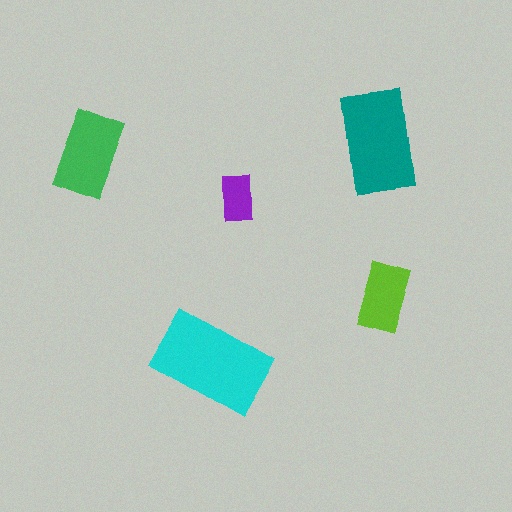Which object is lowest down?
The cyan rectangle is bottommost.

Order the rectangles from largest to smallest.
the cyan one, the teal one, the green one, the lime one, the purple one.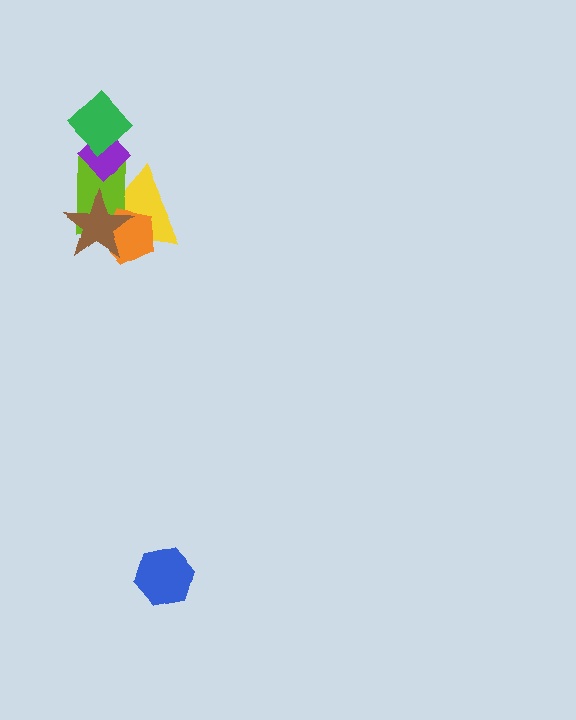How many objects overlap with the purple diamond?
3 objects overlap with the purple diamond.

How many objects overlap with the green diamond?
1 object overlaps with the green diamond.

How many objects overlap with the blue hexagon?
0 objects overlap with the blue hexagon.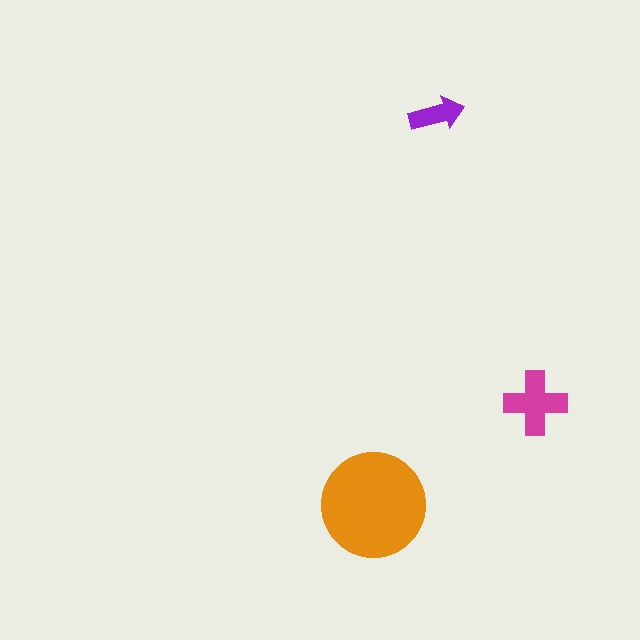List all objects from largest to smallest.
The orange circle, the magenta cross, the purple arrow.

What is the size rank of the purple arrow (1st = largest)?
3rd.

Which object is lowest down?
The orange circle is bottommost.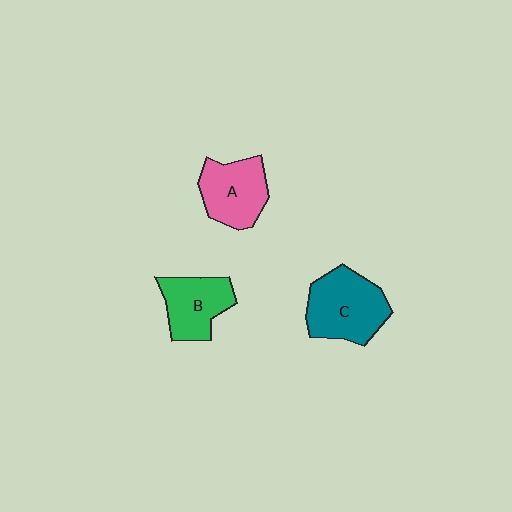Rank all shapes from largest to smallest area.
From largest to smallest: C (teal), A (pink), B (green).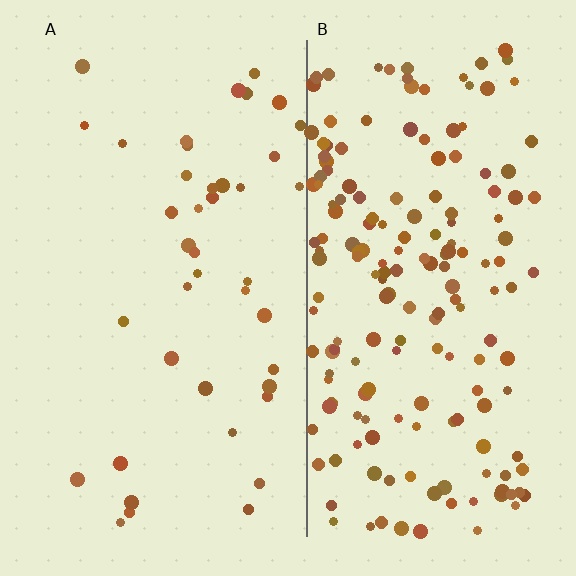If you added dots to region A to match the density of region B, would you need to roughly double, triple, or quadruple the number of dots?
Approximately quadruple.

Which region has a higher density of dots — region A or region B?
B (the right).